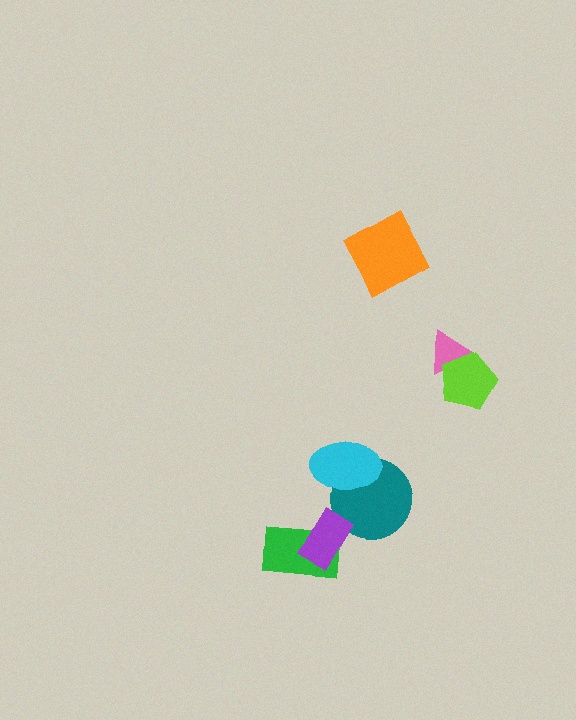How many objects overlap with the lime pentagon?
1 object overlaps with the lime pentagon.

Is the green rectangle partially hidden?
Yes, it is partially covered by another shape.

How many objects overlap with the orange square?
0 objects overlap with the orange square.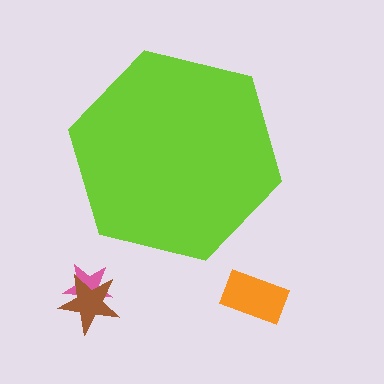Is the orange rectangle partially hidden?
No, the orange rectangle is fully visible.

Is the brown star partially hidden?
No, the brown star is fully visible.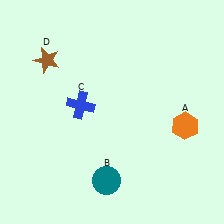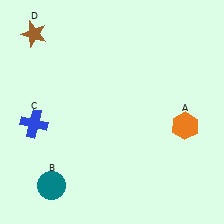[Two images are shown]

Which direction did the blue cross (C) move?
The blue cross (C) moved left.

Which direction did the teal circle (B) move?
The teal circle (B) moved left.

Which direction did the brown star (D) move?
The brown star (D) moved up.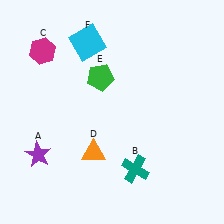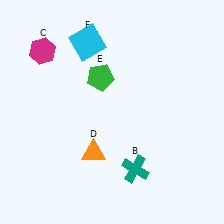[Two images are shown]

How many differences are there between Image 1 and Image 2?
There is 1 difference between the two images.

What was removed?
The purple star (A) was removed in Image 2.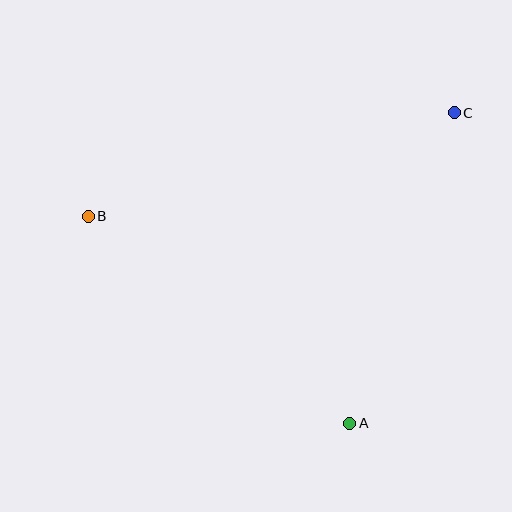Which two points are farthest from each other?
Points B and C are farthest from each other.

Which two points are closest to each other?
Points A and C are closest to each other.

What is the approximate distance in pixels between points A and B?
The distance between A and B is approximately 333 pixels.